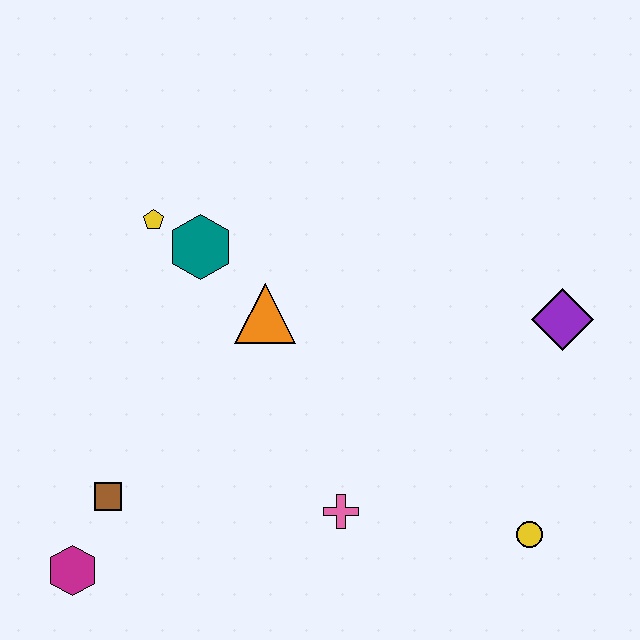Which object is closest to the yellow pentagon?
The teal hexagon is closest to the yellow pentagon.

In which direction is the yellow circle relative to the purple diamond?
The yellow circle is below the purple diamond.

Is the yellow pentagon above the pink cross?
Yes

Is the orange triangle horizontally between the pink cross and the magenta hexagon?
Yes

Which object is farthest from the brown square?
The purple diamond is farthest from the brown square.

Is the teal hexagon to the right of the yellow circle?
No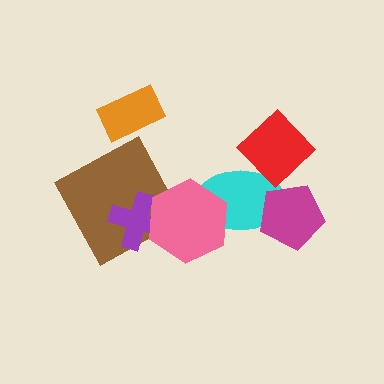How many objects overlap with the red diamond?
1 object overlaps with the red diamond.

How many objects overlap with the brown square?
2 objects overlap with the brown square.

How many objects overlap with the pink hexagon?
3 objects overlap with the pink hexagon.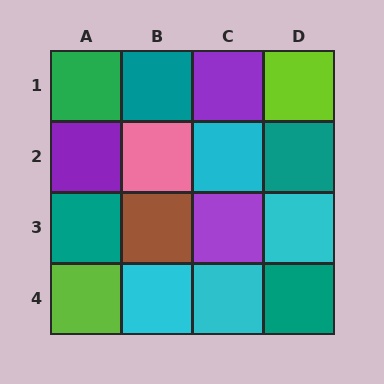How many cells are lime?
2 cells are lime.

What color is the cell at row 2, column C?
Cyan.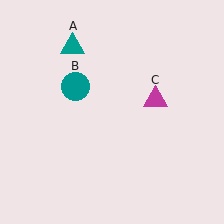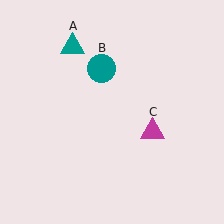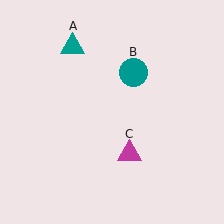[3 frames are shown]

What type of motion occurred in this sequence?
The teal circle (object B), magenta triangle (object C) rotated clockwise around the center of the scene.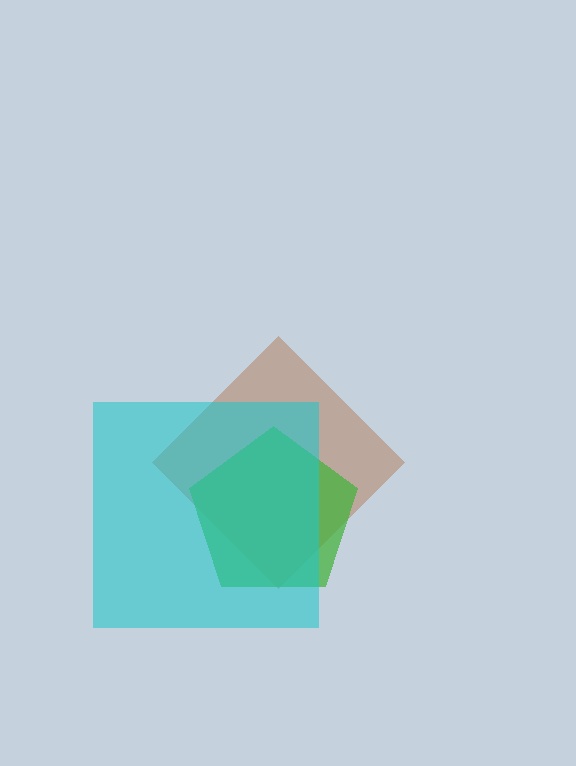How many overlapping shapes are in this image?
There are 3 overlapping shapes in the image.